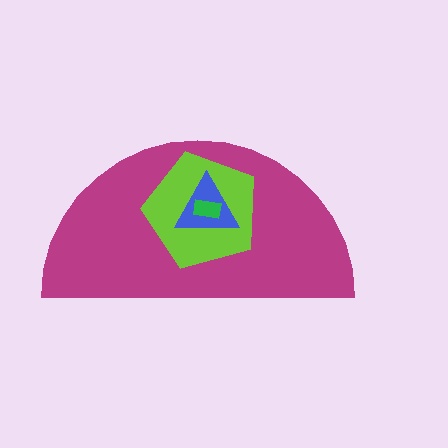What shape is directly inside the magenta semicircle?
The lime pentagon.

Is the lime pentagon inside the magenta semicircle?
Yes.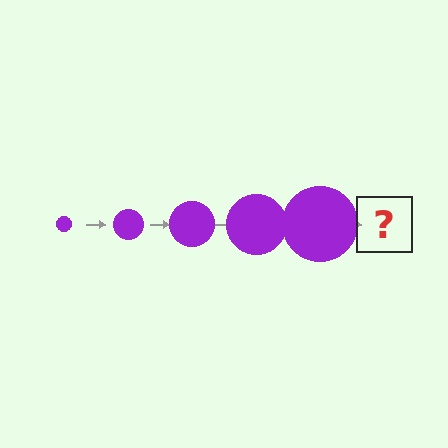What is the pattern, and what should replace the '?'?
The pattern is that the circle gets progressively larger each step. The '?' should be a purple circle, larger than the previous one.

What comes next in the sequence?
The next element should be a purple circle, larger than the previous one.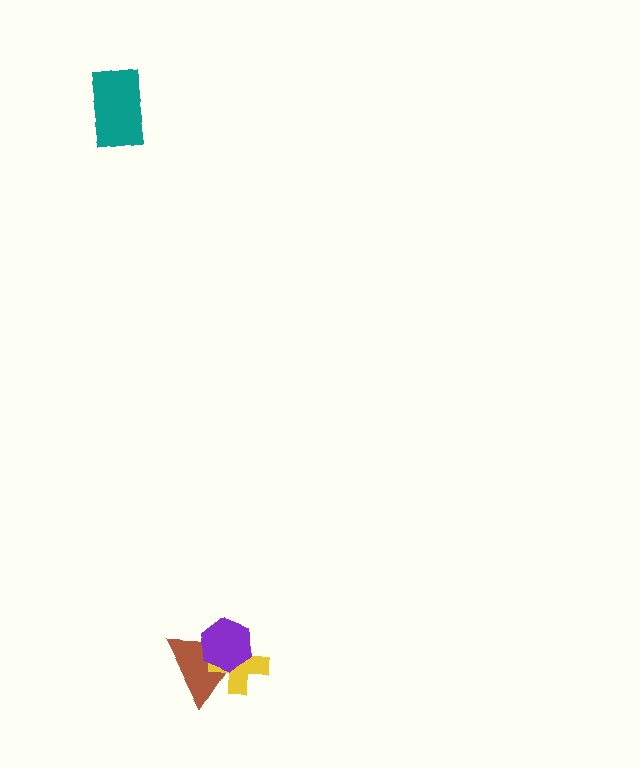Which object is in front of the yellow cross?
The purple hexagon is in front of the yellow cross.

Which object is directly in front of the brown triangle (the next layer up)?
The yellow cross is directly in front of the brown triangle.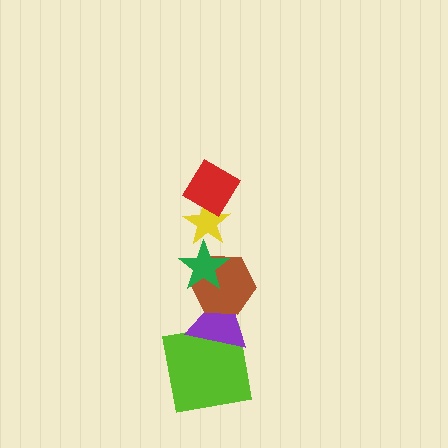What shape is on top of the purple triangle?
The brown hexagon is on top of the purple triangle.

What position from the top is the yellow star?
The yellow star is 2nd from the top.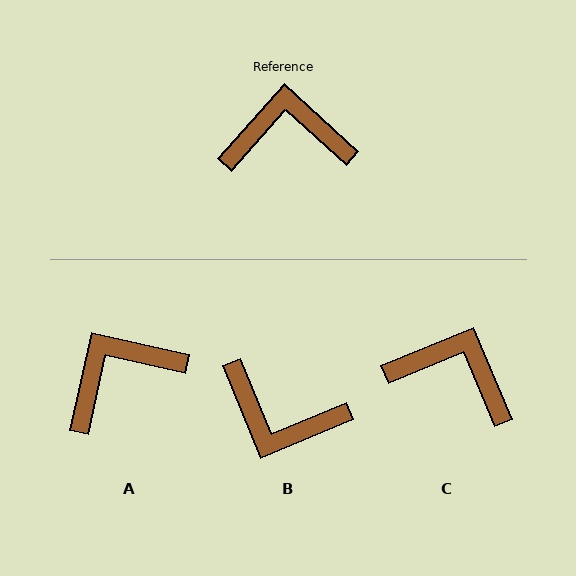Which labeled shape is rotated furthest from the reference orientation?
B, about 155 degrees away.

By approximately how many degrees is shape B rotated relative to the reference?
Approximately 155 degrees counter-clockwise.